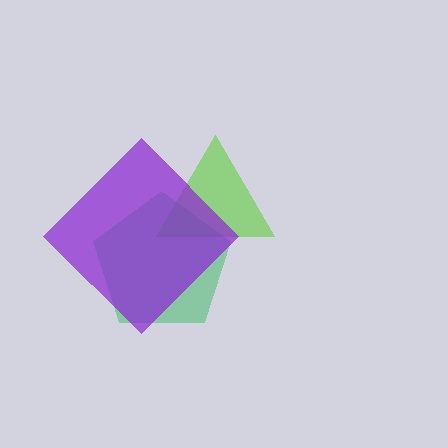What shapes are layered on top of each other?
The layered shapes are: a lime triangle, a green pentagon, a purple diamond.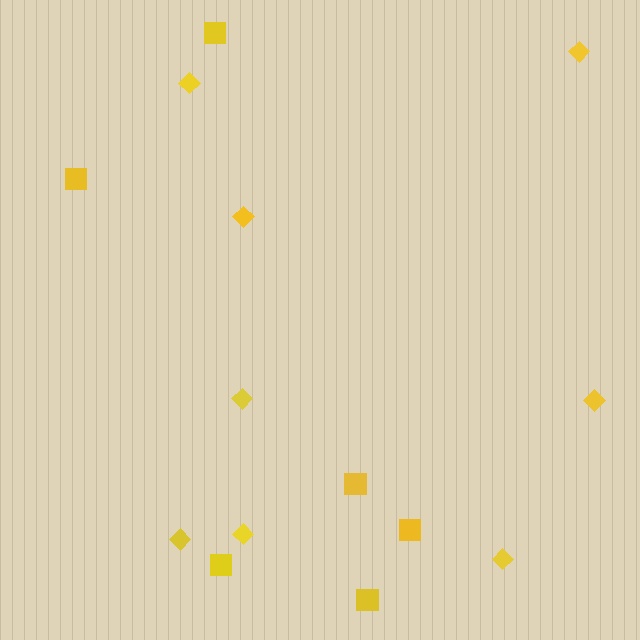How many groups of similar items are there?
There are 2 groups: one group of diamonds (8) and one group of squares (6).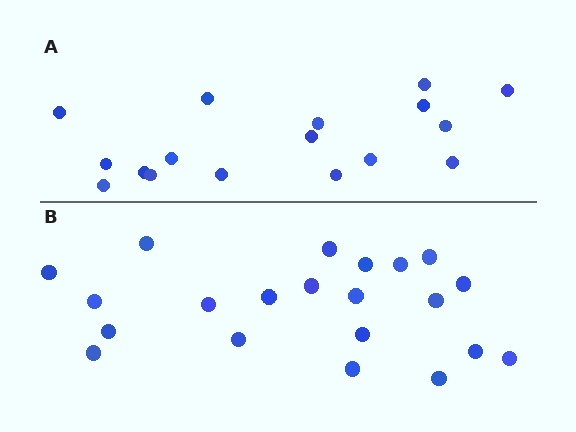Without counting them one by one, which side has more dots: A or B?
Region B (the bottom region) has more dots.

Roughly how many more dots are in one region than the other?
Region B has about 4 more dots than region A.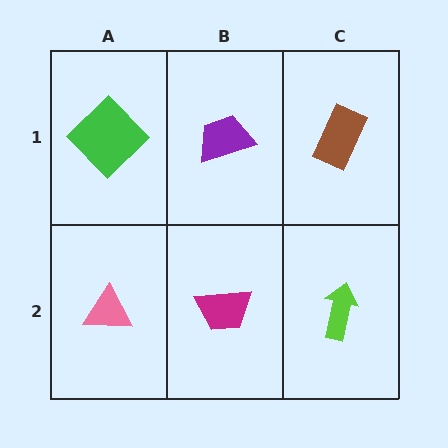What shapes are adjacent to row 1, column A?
A pink triangle (row 2, column A), a purple trapezoid (row 1, column B).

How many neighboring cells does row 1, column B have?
3.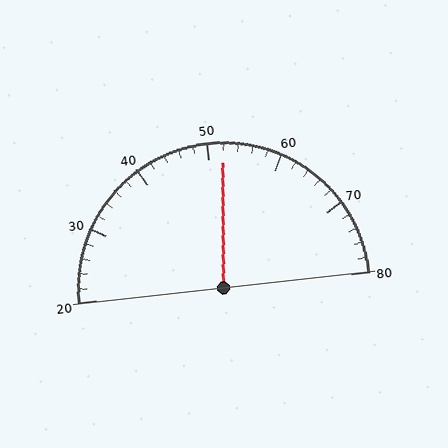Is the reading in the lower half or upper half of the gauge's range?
The reading is in the upper half of the range (20 to 80).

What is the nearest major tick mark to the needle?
The nearest major tick mark is 50.